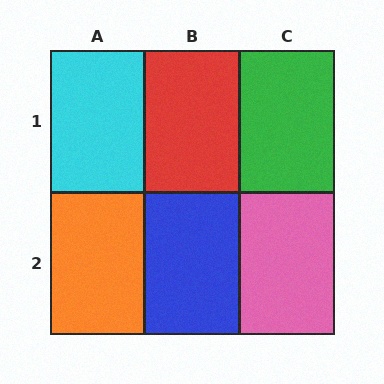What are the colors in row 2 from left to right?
Orange, blue, pink.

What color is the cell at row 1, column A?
Cyan.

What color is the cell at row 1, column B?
Red.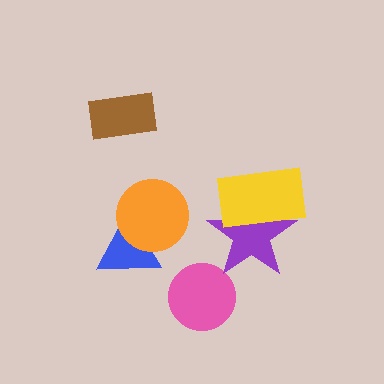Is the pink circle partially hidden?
No, no other shape covers it.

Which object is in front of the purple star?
The yellow rectangle is in front of the purple star.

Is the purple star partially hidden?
Yes, it is partially covered by another shape.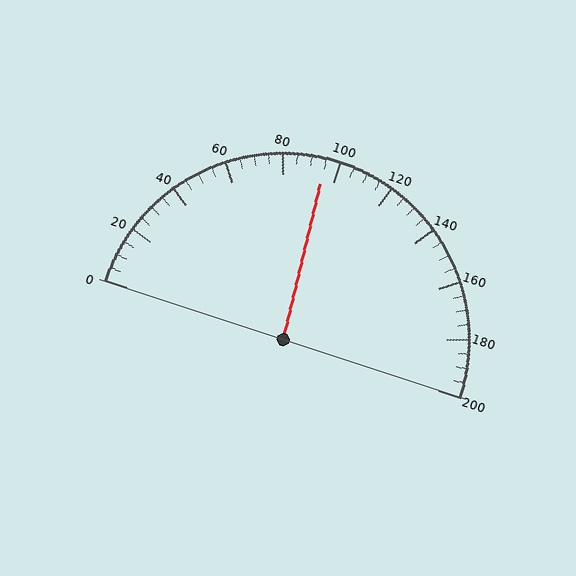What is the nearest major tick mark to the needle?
The nearest major tick mark is 100.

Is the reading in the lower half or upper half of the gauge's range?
The reading is in the lower half of the range (0 to 200).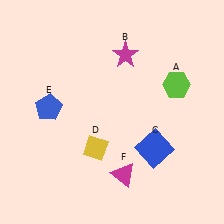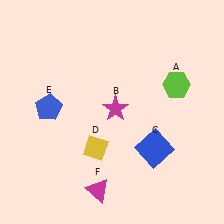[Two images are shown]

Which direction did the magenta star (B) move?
The magenta star (B) moved down.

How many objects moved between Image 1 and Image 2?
2 objects moved between the two images.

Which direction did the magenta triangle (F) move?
The magenta triangle (F) moved left.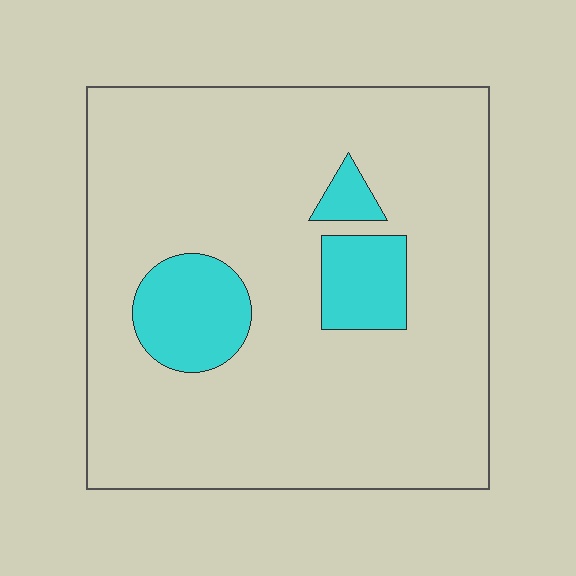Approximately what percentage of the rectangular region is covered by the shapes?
Approximately 15%.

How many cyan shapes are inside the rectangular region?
3.